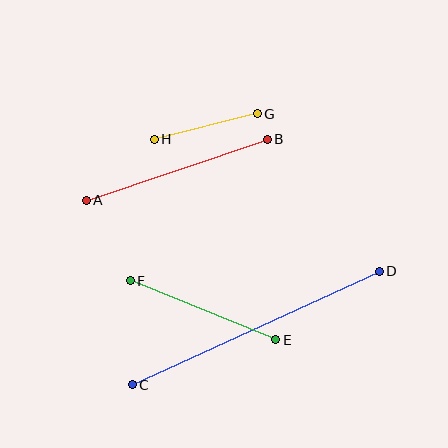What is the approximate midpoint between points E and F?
The midpoint is at approximately (203, 310) pixels.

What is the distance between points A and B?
The distance is approximately 191 pixels.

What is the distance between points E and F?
The distance is approximately 157 pixels.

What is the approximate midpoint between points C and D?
The midpoint is at approximately (256, 328) pixels.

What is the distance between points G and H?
The distance is approximately 106 pixels.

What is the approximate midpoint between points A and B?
The midpoint is at approximately (177, 170) pixels.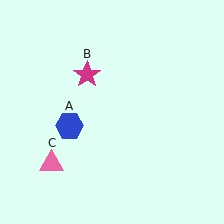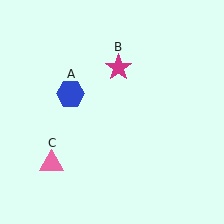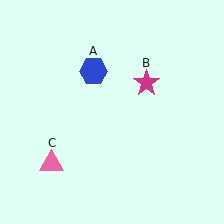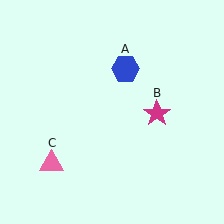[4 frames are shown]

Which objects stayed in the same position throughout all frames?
Pink triangle (object C) remained stationary.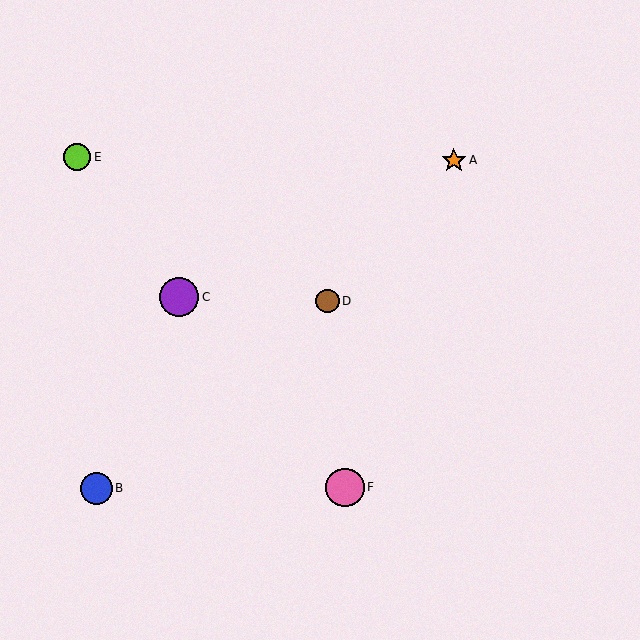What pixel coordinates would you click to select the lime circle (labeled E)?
Click at (77, 157) to select the lime circle E.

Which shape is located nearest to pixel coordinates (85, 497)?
The blue circle (labeled B) at (96, 488) is nearest to that location.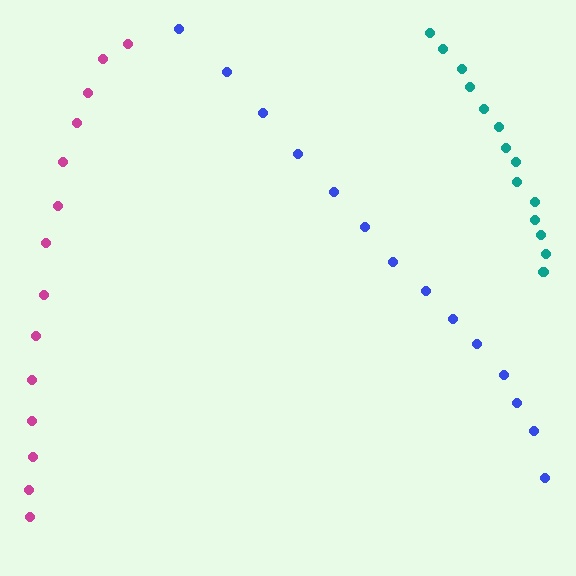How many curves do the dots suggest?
There are 3 distinct paths.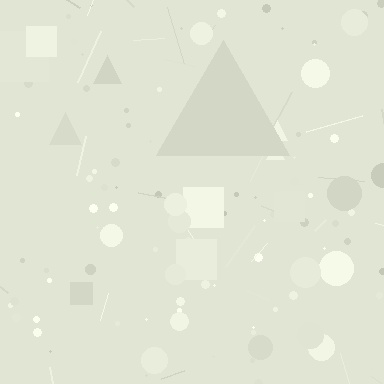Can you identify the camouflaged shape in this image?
The camouflaged shape is a triangle.